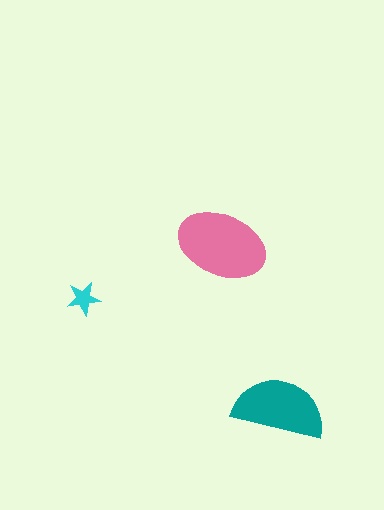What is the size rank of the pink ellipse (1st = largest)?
1st.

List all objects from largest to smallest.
The pink ellipse, the teal semicircle, the cyan star.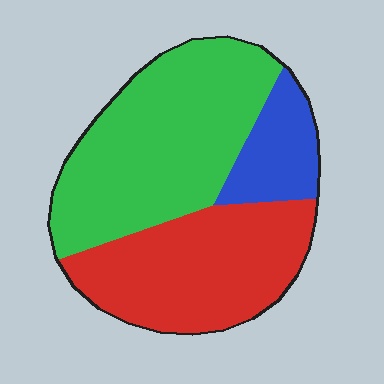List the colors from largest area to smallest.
From largest to smallest: green, red, blue.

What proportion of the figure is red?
Red covers 38% of the figure.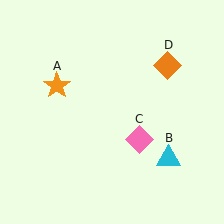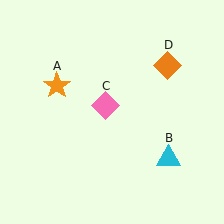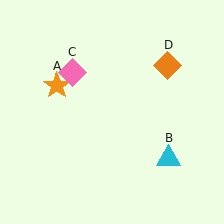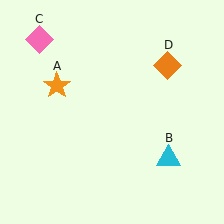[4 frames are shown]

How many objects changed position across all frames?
1 object changed position: pink diamond (object C).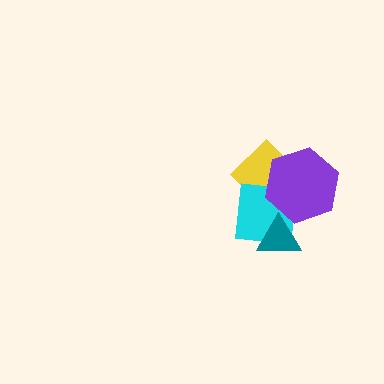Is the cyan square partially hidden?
Yes, it is partially covered by another shape.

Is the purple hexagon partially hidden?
Yes, it is partially covered by another shape.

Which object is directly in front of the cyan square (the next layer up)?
The purple hexagon is directly in front of the cyan square.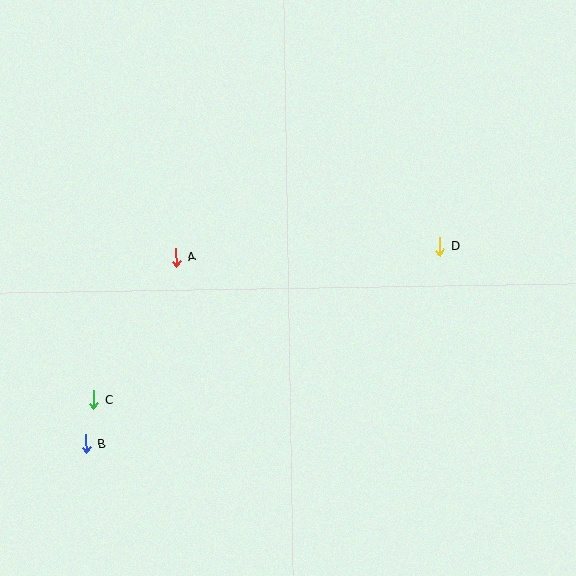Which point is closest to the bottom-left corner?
Point B is closest to the bottom-left corner.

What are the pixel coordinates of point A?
Point A is at (176, 257).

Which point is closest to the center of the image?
Point A at (176, 257) is closest to the center.